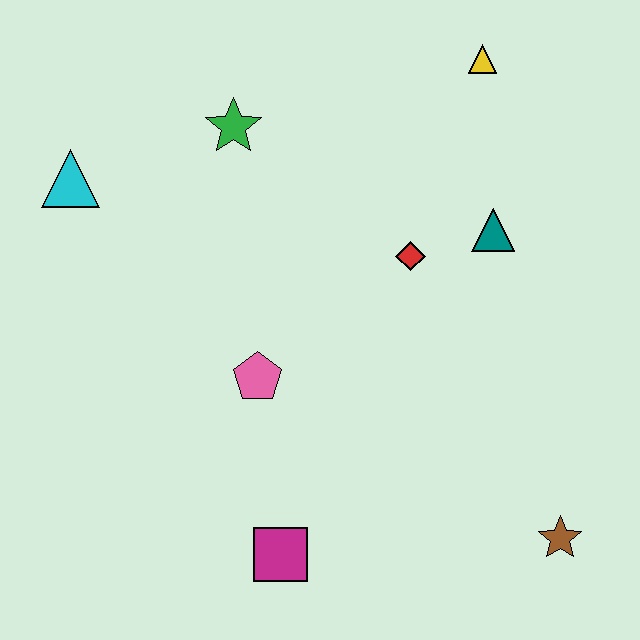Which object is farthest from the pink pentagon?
The yellow triangle is farthest from the pink pentagon.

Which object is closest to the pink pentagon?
The magenta square is closest to the pink pentagon.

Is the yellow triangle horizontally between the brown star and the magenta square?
Yes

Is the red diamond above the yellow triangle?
No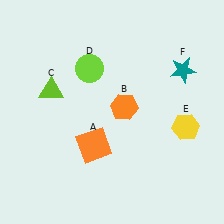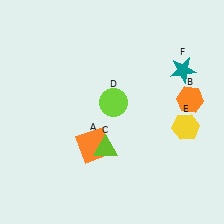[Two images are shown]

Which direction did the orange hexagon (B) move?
The orange hexagon (B) moved right.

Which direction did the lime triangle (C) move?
The lime triangle (C) moved down.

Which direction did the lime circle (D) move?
The lime circle (D) moved down.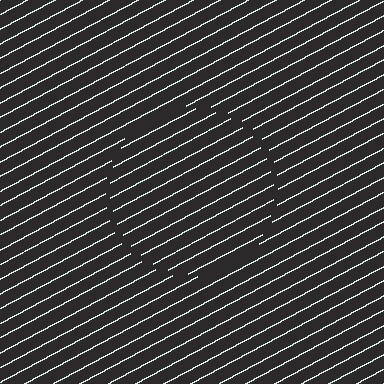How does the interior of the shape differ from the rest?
The interior of the shape contains the same grating, shifted by half a period — the contour is defined by the phase discontinuity where line-ends from the inner and outer gratings abut.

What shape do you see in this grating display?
An illusory circle. The interior of the shape contains the same grating, shifted by half a period — the contour is defined by the phase discontinuity where line-ends from the inner and outer gratings abut.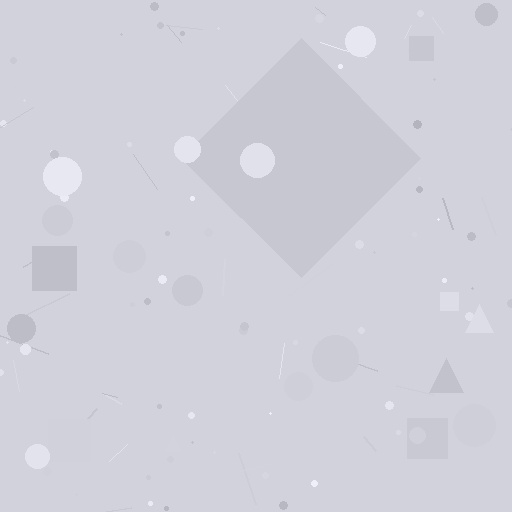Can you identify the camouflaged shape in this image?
The camouflaged shape is a diamond.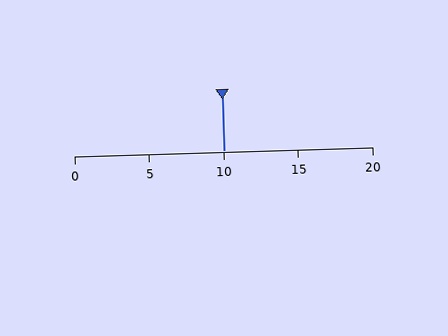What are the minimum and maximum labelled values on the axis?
The axis runs from 0 to 20.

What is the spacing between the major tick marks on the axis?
The major ticks are spaced 5 apart.